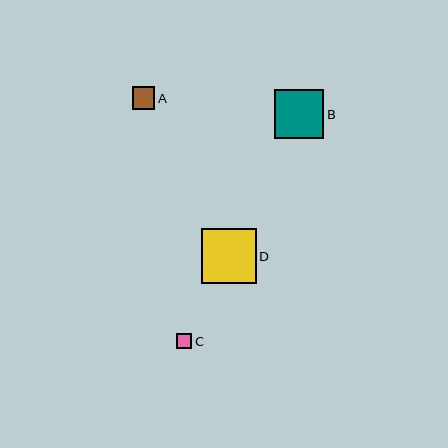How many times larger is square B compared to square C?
Square B is approximately 3.3 times the size of square C.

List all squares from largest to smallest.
From largest to smallest: D, B, A, C.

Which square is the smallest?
Square C is the smallest with a size of approximately 15 pixels.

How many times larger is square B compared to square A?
Square B is approximately 2.2 times the size of square A.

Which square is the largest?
Square D is the largest with a size of approximately 55 pixels.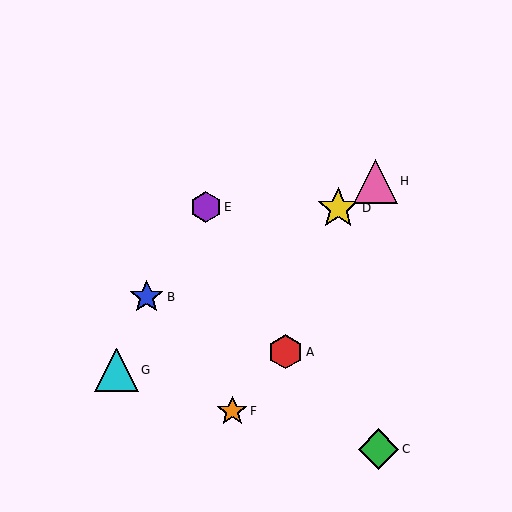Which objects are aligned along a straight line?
Objects D, G, H are aligned along a straight line.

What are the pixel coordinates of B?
Object B is at (147, 297).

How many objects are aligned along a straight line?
3 objects (D, G, H) are aligned along a straight line.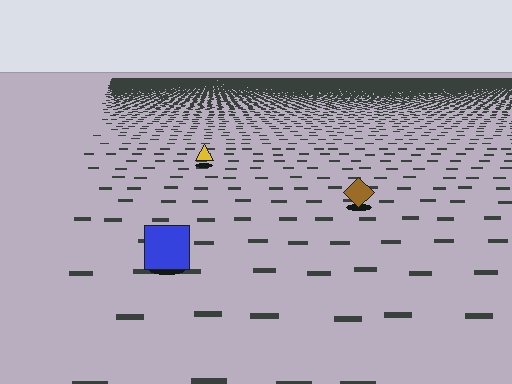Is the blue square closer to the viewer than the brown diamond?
Yes. The blue square is closer — you can tell from the texture gradient: the ground texture is coarser near it.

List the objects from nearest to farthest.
From nearest to farthest: the blue square, the brown diamond, the yellow triangle.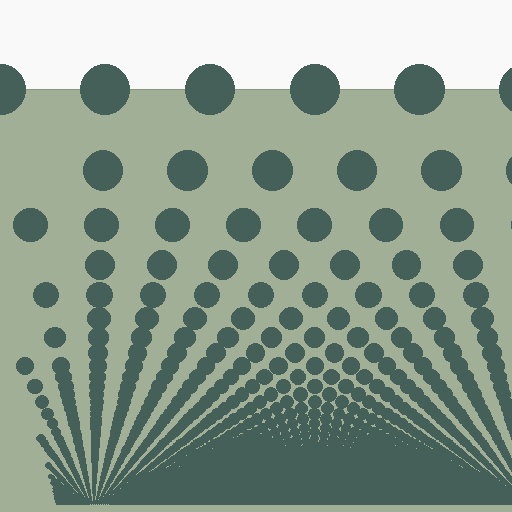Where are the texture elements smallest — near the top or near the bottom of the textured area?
Near the bottom.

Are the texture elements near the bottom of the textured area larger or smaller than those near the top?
Smaller. The gradient is inverted — elements near the bottom are smaller and denser.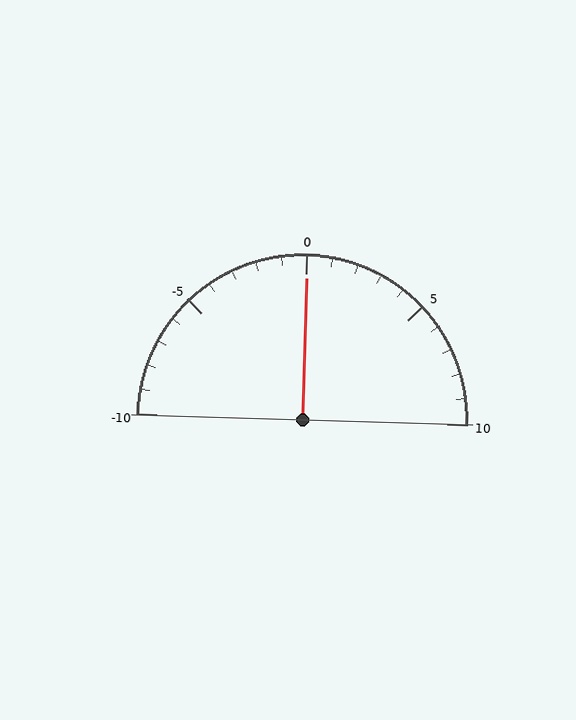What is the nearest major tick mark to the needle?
The nearest major tick mark is 0.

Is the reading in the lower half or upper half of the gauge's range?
The reading is in the upper half of the range (-10 to 10).